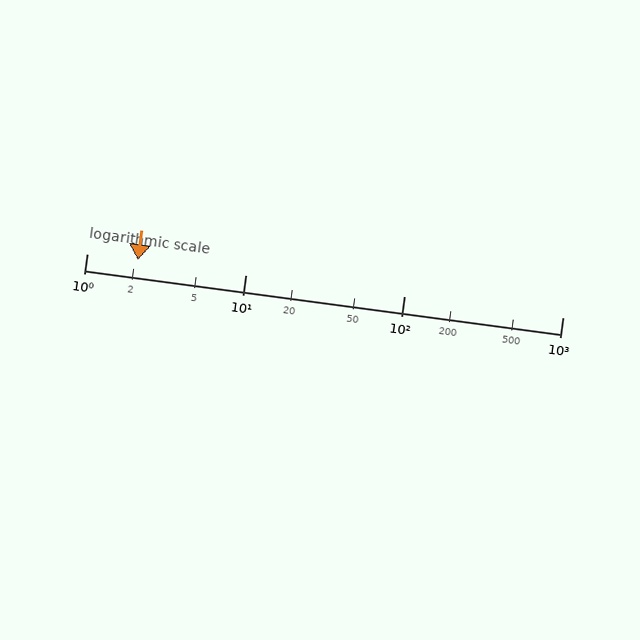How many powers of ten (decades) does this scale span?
The scale spans 3 decades, from 1 to 1000.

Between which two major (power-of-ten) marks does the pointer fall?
The pointer is between 1 and 10.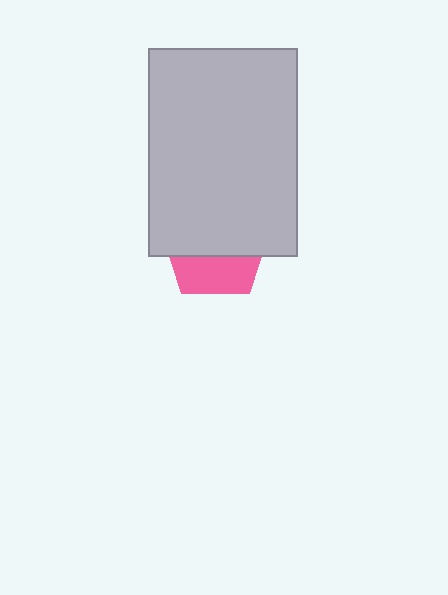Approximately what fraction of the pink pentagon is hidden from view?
Roughly 64% of the pink pentagon is hidden behind the light gray rectangle.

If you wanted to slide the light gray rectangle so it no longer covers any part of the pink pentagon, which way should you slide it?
Slide it up — that is the most direct way to separate the two shapes.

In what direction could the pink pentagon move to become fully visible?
The pink pentagon could move down. That would shift it out from behind the light gray rectangle entirely.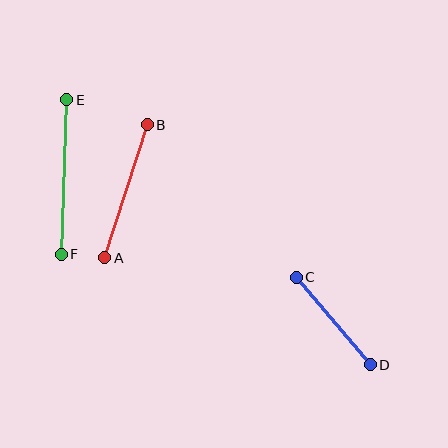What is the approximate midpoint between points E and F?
The midpoint is at approximately (64, 177) pixels.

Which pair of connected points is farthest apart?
Points E and F are farthest apart.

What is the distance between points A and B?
The distance is approximately 139 pixels.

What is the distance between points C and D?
The distance is approximately 115 pixels.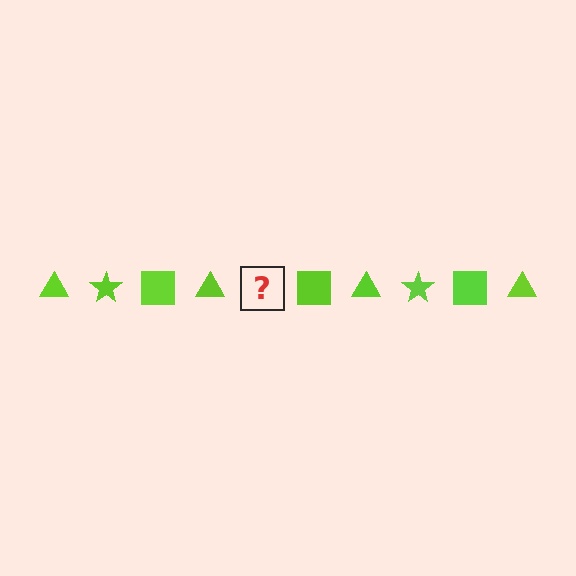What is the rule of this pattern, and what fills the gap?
The rule is that the pattern cycles through triangle, star, square shapes in lime. The gap should be filled with a lime star.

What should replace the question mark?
The question mark should be replaced with a lime star.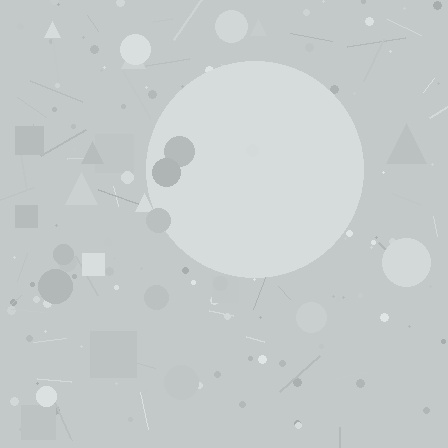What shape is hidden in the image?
A circle is hidden in the image.